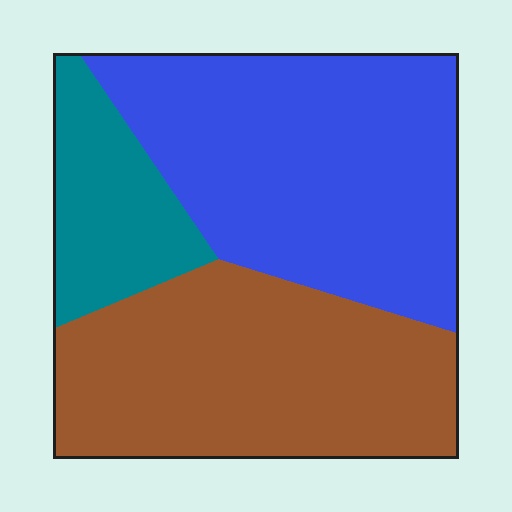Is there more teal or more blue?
Blue.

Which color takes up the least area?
Teal, at roughly 15%.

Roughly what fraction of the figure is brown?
Brown covers about 40% of the figure.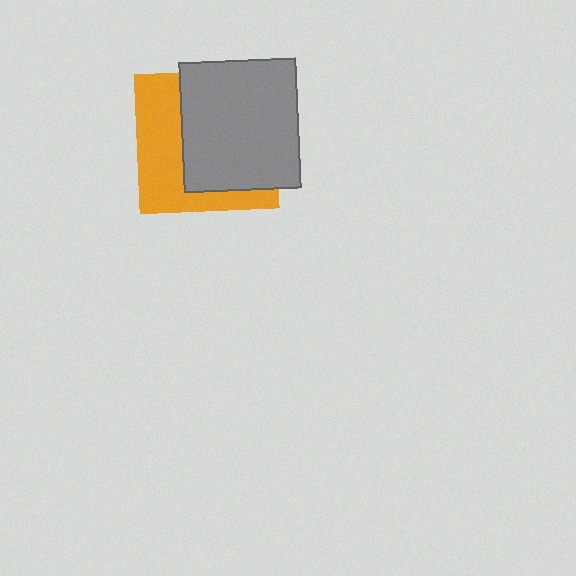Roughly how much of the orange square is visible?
A small part of it is visible (roughly 40%).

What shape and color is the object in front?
The object in front is a gray rectangle.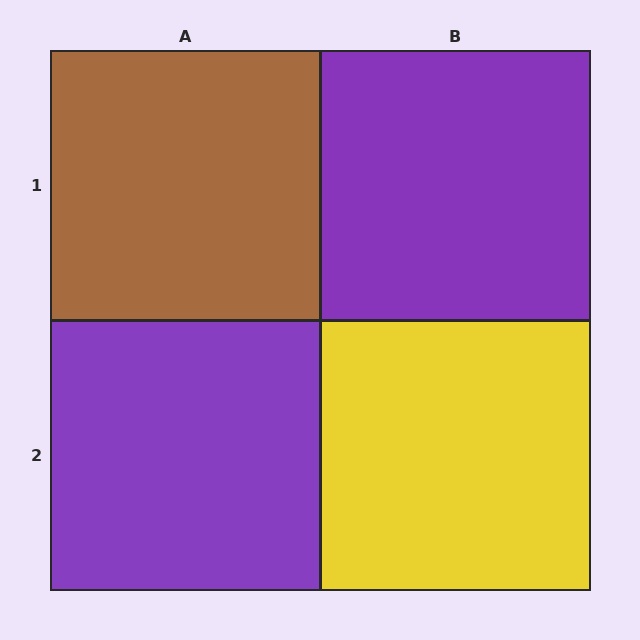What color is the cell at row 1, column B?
Purple.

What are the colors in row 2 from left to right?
Purple, yellow.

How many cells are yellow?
1 cell is yellow.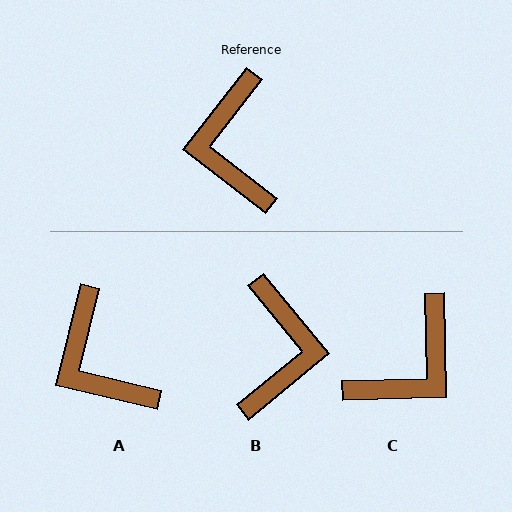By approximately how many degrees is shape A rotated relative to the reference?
Approximately 24 degrees counter-clockwise.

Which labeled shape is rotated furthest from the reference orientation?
B, about 167 degrees away.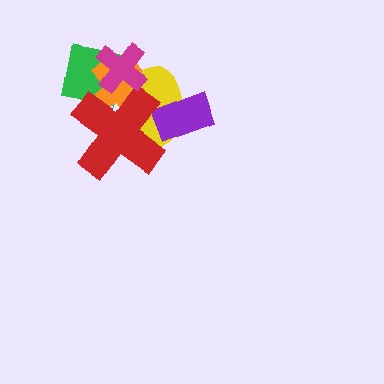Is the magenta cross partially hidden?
No, no other shape covers it.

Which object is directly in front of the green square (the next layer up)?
The orange cross is directly in front of the green square.